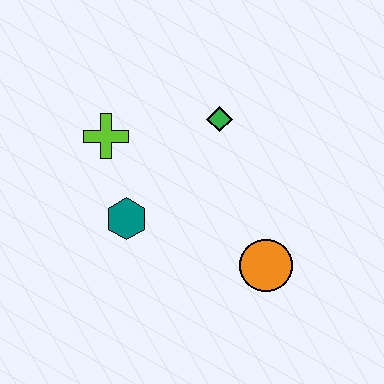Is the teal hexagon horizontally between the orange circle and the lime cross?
Yes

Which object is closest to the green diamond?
The lime cross is closest to the green diamond.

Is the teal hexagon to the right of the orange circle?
No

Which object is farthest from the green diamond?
The orange circle is farthest from the green diamond.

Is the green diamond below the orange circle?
No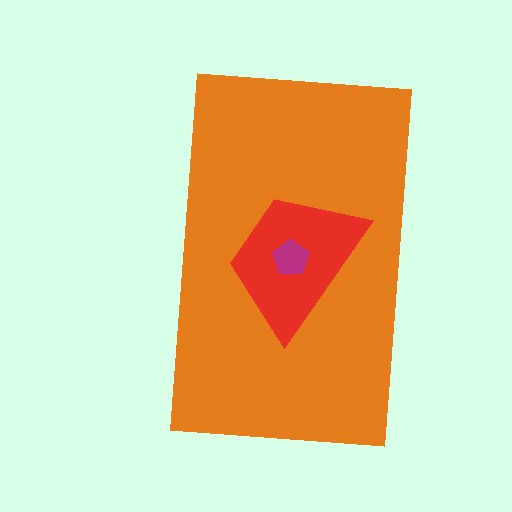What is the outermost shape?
The orange rectangle.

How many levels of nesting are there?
3.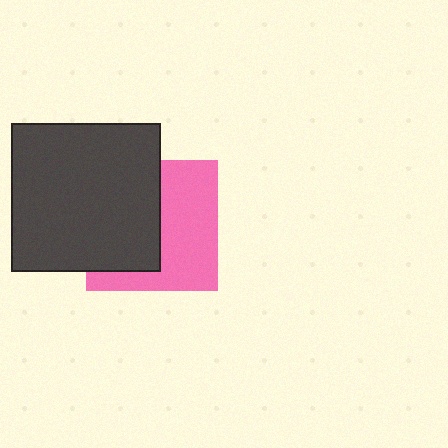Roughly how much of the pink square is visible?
About half of it is visible (roughly 51%).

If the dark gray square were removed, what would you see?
You would see the complete pink square.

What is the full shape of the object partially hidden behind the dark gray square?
The partially hidden object is a pink square.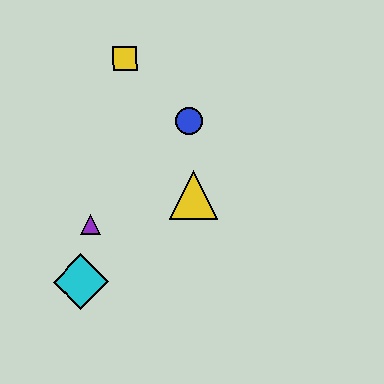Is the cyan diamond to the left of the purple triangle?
Yes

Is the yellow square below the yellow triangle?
No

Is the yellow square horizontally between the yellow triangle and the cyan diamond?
Yes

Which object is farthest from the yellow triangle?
The yellow square is farthest from the yellow triangle.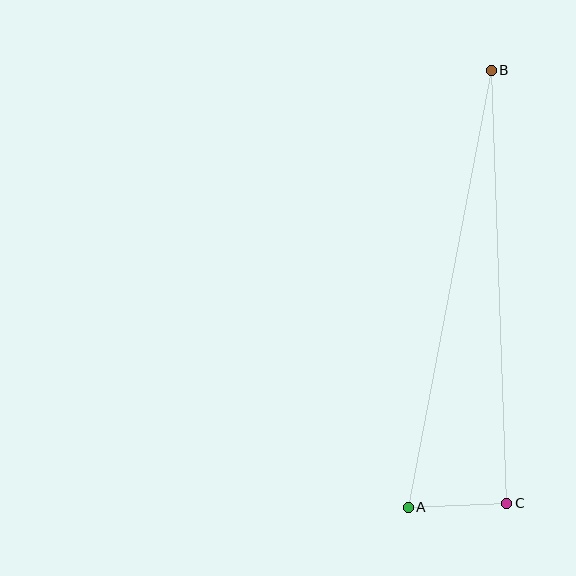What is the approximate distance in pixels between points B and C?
The distance between B and C is approximately 433 pixels.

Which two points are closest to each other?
Points A and C are closest to each other.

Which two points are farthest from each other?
Points A and B are farthest from each other.